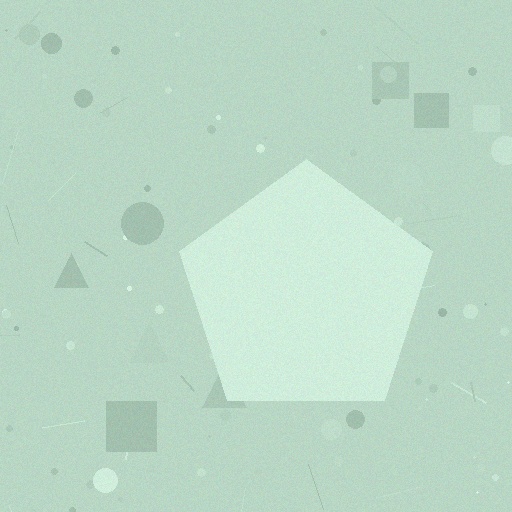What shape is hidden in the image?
A pentagon is hidden in the image.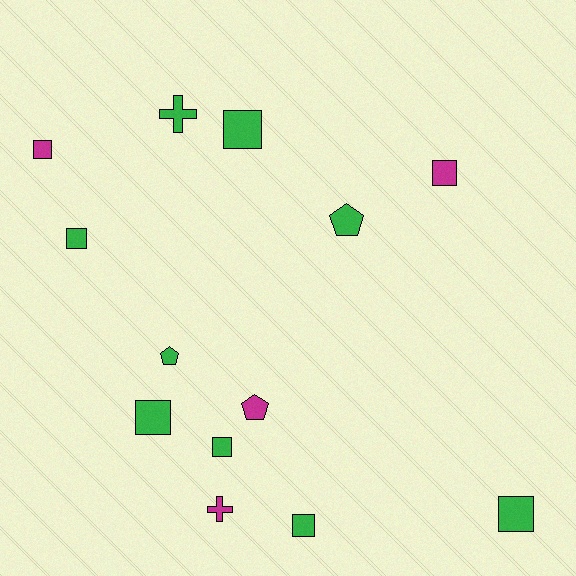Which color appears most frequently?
Green, with 9 objects.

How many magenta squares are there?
There are 2 magenta squares.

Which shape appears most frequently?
Square, with 8 objects.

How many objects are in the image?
There are 13 objects.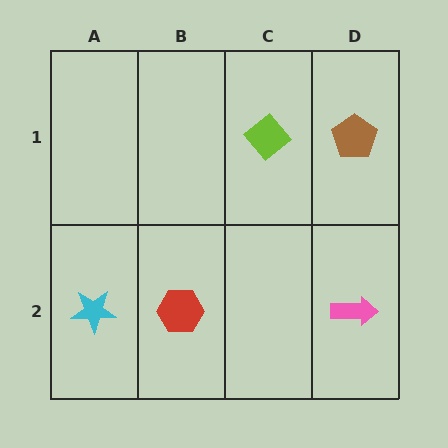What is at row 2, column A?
A cyan star.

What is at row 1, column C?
A lime diamond.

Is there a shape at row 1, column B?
No, that cell is empty.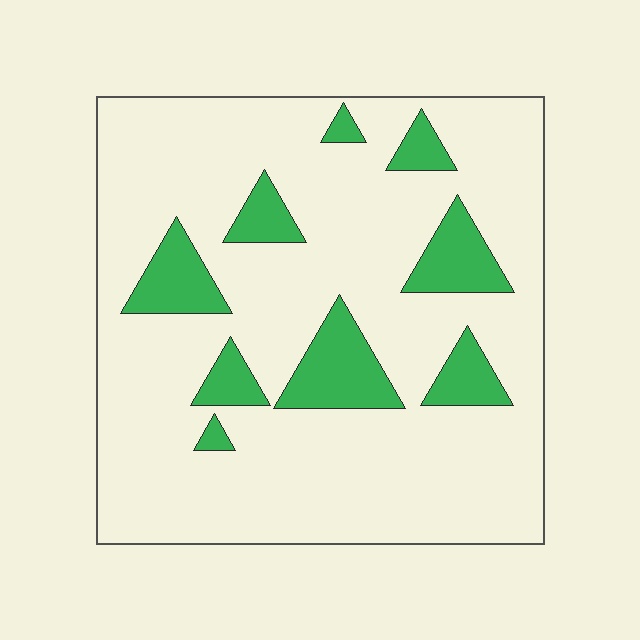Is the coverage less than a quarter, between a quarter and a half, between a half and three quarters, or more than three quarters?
Less than a quarter.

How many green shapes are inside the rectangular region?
9.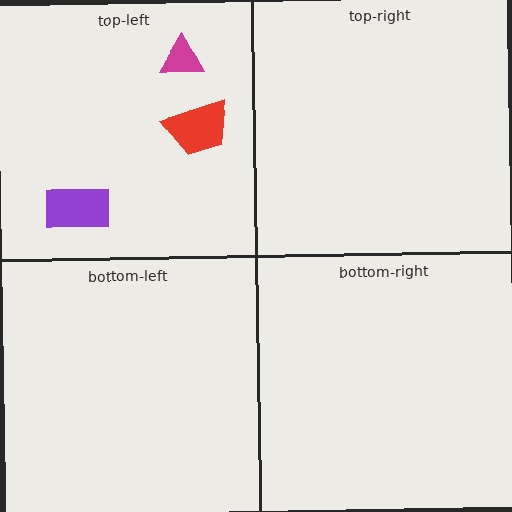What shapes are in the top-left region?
The red trapezoid, the magenta triangle, the purple rectangle.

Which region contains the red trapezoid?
The top-left region.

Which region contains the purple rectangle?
The top-left region.